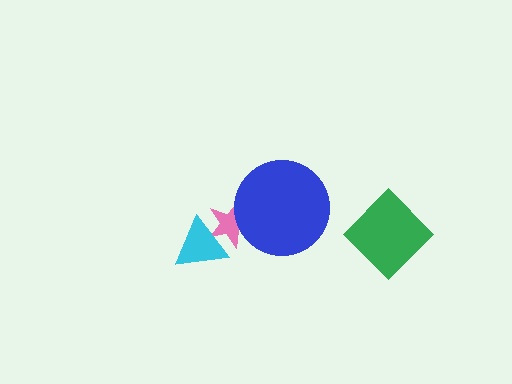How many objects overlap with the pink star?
2 objects overlap with the pink star.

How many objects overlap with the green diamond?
0 objects overlap with the green diamond.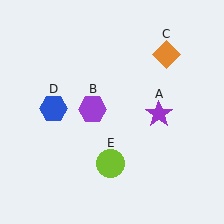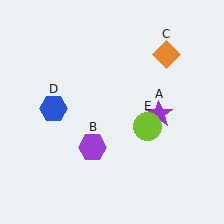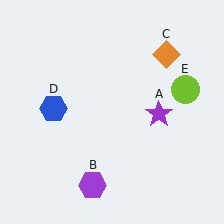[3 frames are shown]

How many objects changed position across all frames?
2 objects changed position: purple hexagon (object B), lime circle (object E).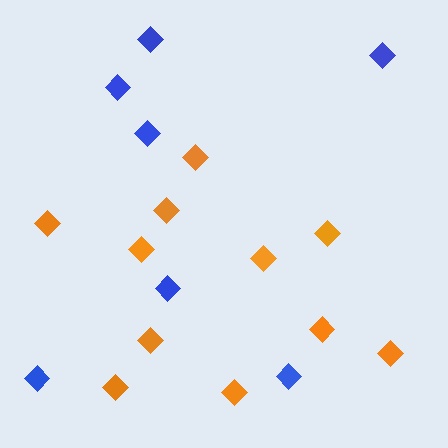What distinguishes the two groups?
There are 2 groups: one group of blue diamonds (7) and one group of orange diamonds (11).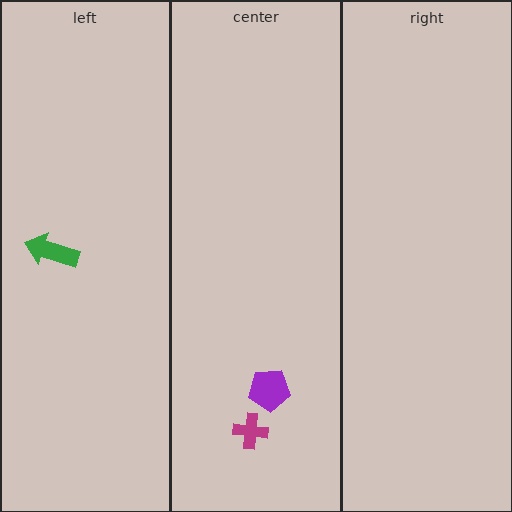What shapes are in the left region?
The green arrow.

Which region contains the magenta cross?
The center region.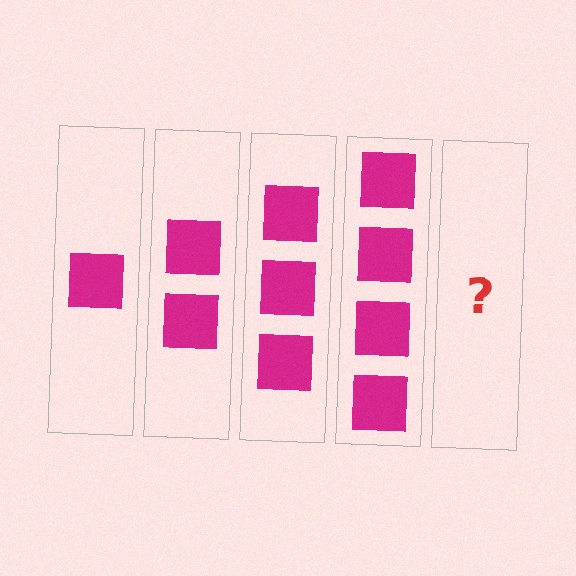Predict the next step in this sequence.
The next step is 5 squares.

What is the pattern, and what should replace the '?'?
The pattern is that each step adds one more square. The '?' should be 5 squares.